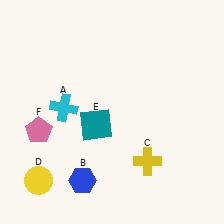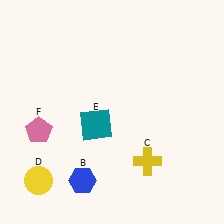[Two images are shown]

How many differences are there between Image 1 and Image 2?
There is 1 difference between the two images.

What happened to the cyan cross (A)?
The cyan cross (A) was removed in Image 2. It was in the top-left area of Image 1.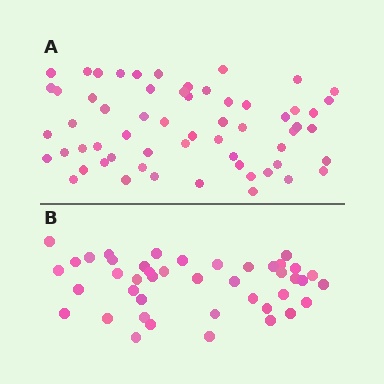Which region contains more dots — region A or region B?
Region A (the top region) has more dots.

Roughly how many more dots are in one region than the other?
Region A has approximately 15 more dots than region B.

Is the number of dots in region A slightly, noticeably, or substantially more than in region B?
Region A has noticeably more, but not dramatically so. The ratio is roughly 1.4 to 1.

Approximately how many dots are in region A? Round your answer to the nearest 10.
About 60 dots.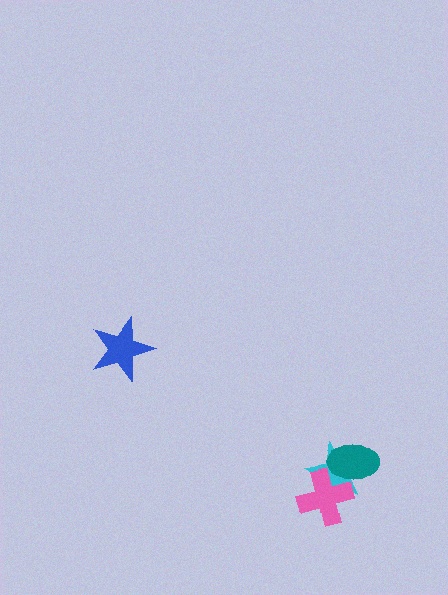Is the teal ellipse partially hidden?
Yes, it is partially covered by another shape.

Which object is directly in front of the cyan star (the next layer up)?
The teal ellipse is directly in front of the cyan star.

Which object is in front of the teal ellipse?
The pink cross is in front of the teal ellipse.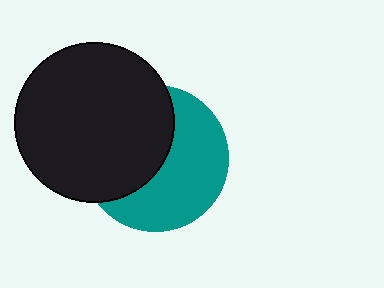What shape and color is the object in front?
The object in front is a black circle.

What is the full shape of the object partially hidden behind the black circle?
The partially hidden object is a teal circle.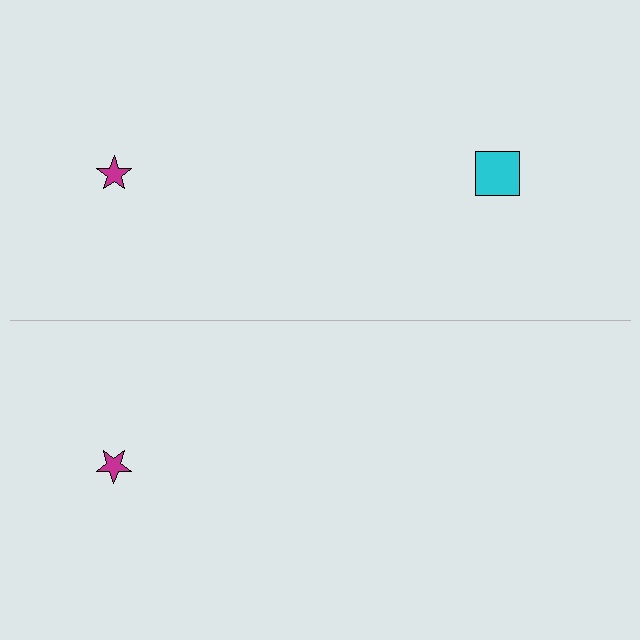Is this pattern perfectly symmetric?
No, the pattern is not perfectly symmetric. A cyan square is missing from the bottom side.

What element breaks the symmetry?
A cyan square is missing from the bottom side.